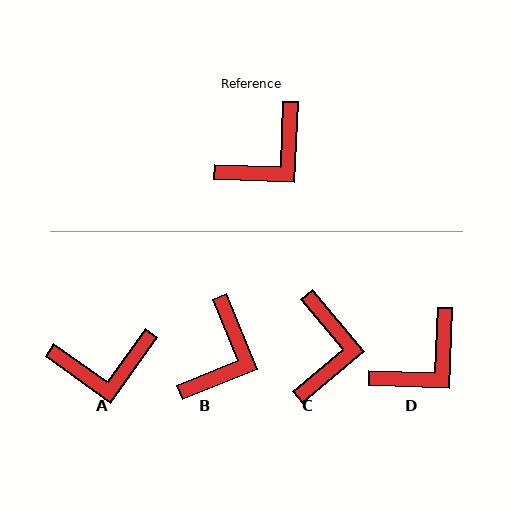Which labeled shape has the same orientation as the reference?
D.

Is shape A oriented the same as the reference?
No, it is off by about 33 degrees.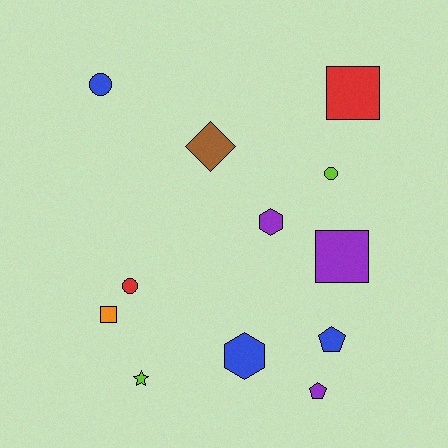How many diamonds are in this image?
There is 1 diamond.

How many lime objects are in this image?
There are 2 lime objects.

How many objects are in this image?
There are 12 objects.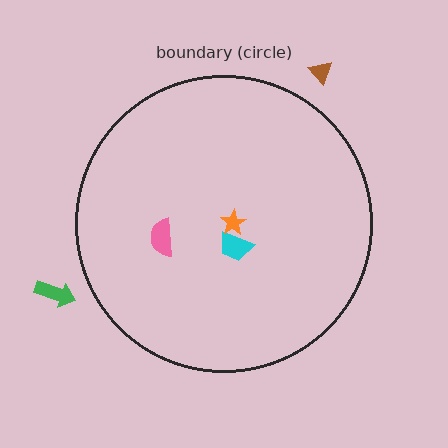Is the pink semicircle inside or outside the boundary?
Inside.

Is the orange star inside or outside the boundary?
Inside.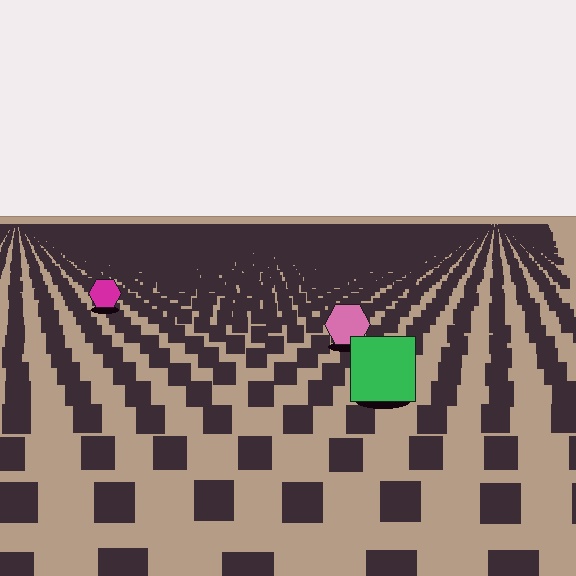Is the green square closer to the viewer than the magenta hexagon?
Yes. The green square is closer — you can tell from the texture gradient: the ground texture is coarser near it.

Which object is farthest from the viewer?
The magenta hexagon is farthest from the viewer. It appears smaller and the ground texture around it is denser.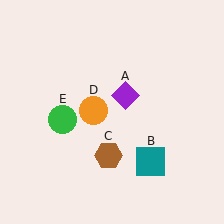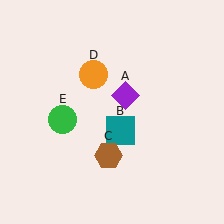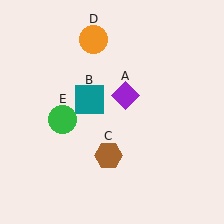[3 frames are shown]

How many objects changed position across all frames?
2 objects changed position: teal square (object B), orange circle (object D).